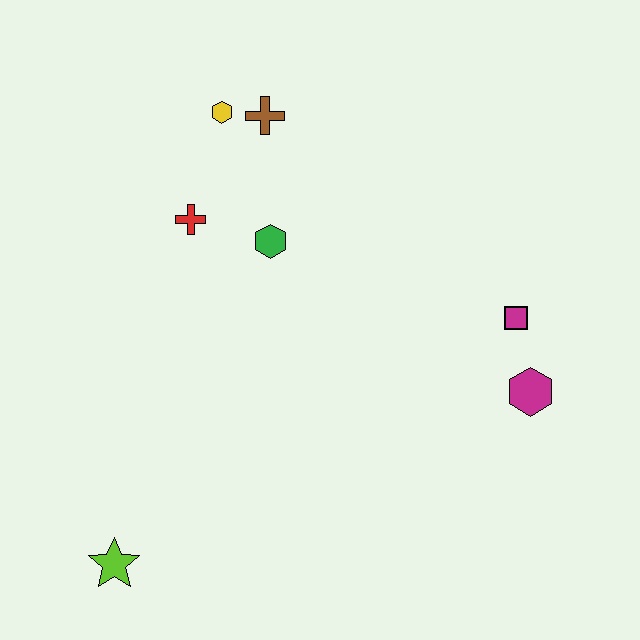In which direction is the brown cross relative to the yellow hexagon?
The brown cross is to the right of the yellow hexagon.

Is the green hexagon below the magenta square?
No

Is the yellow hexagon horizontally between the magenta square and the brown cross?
No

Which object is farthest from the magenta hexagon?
The lime star is farthest from the magenta hexagon.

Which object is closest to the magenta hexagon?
The magenta square is closest to the magenta hexagon.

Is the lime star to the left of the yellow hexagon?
Yes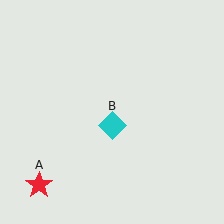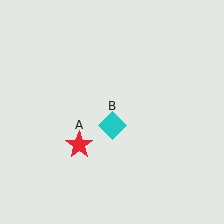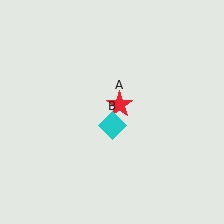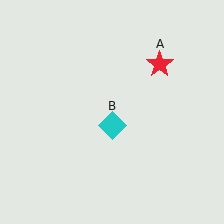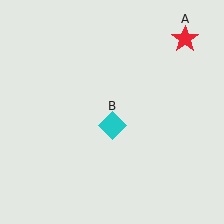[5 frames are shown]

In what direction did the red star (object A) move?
The red star (object A) moved up and to the right.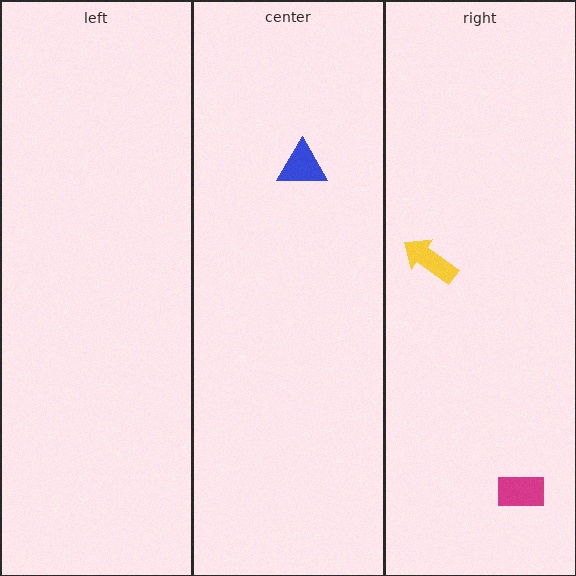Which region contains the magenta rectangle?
The right region.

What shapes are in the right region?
The yellow arrow, the magenta rectangle.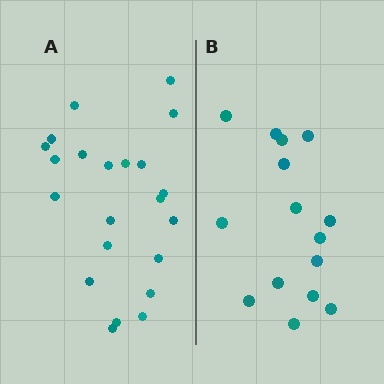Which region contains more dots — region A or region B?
Region A (the left region) has more dots.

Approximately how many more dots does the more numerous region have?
Region A has roughly 8 or so more dots than region B.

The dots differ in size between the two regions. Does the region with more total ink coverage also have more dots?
No. Region B has more total ink coverage because its dots are larger, but region A actually contains more individual dots. Total area can be misleading — the number of items is what matters here.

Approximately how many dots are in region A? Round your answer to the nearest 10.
About 20 dots. (The exact count is 22, which rounds to 20.)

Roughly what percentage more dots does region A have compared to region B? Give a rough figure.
About 45% more.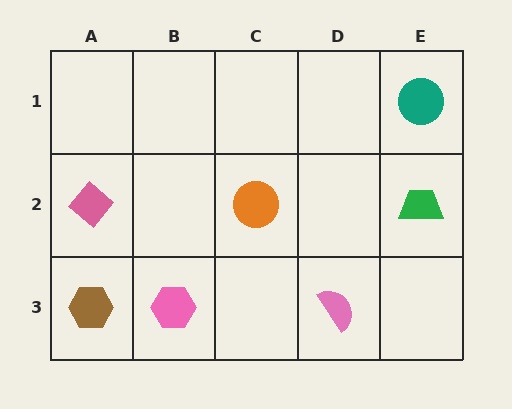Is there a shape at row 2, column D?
No, that cell is empty.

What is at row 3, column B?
A pink hexagon.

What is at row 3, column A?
A brown hexagon.